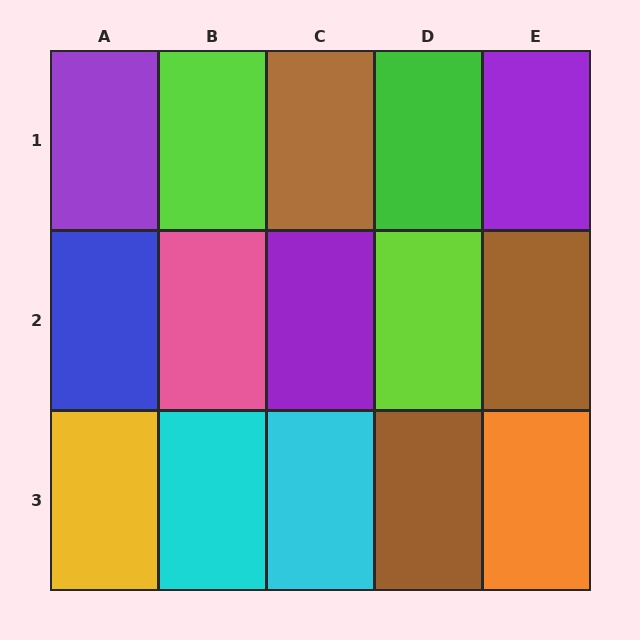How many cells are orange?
1 cell is orange.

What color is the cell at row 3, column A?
Yellow.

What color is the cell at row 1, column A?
Purple.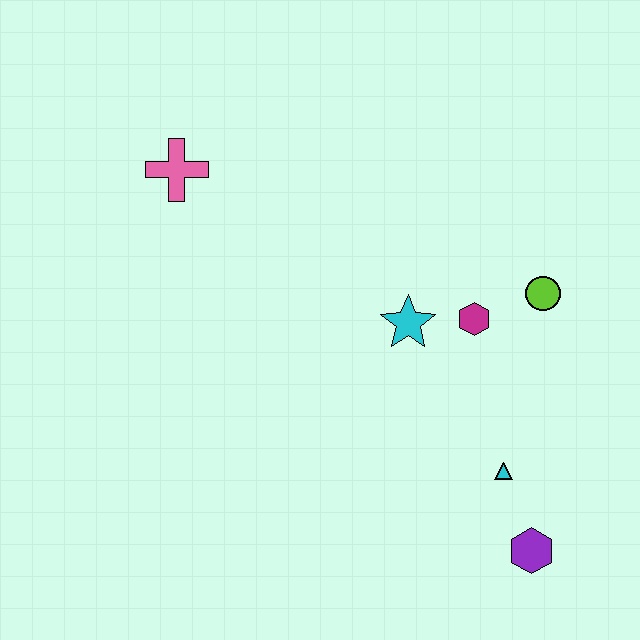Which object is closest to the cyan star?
The magenta hexagon is closest to the cyan star.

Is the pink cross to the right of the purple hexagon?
No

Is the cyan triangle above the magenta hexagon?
No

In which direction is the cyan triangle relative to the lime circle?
The cyan triangle is below the lime circle.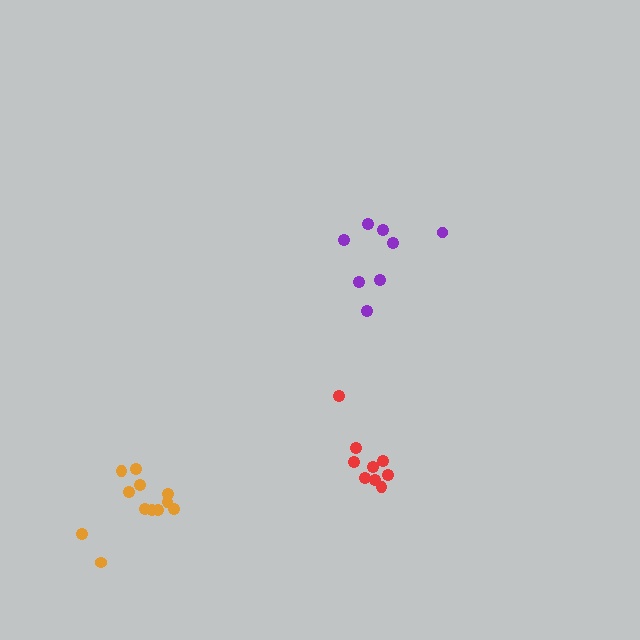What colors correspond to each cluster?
The clusters are colored: red, purple, orange.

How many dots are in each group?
Group 1: 9 dots, Group 2: 8 dots, Group 3: 12 dots (29 total).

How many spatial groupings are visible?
There are 3 spatial groupings.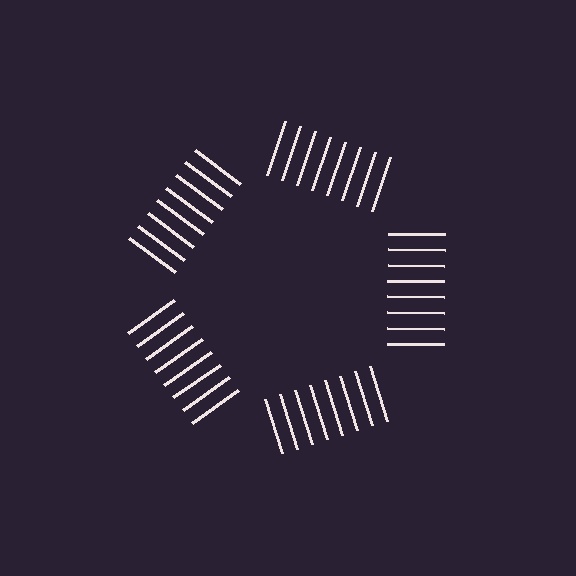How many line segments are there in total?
40 — 8 along each of the 5 edges.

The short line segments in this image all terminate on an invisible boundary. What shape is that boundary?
An illusory pentagon — the line segments terminate on its edges but no continuous stroke is drawn.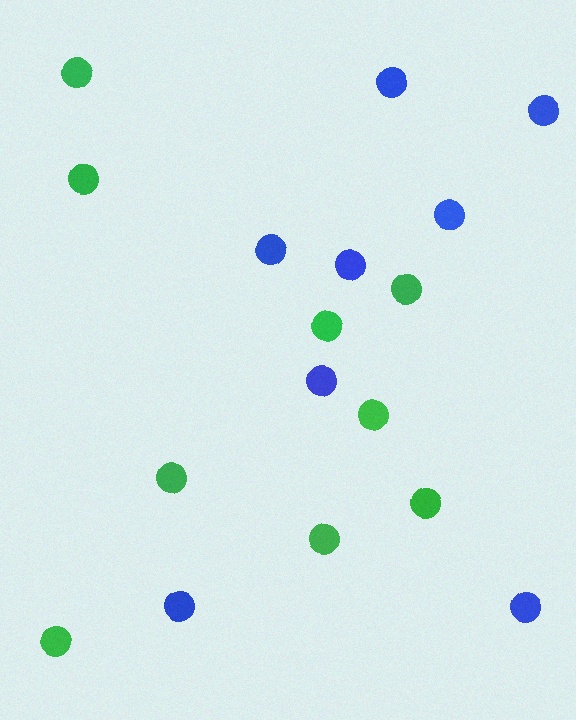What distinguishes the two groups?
There are 2 groups: one group of green circles (9) and one group of blue circles (8).